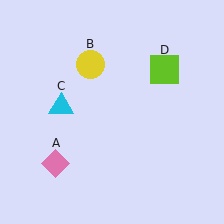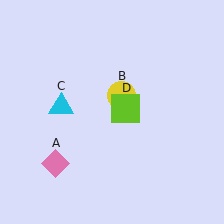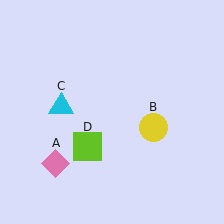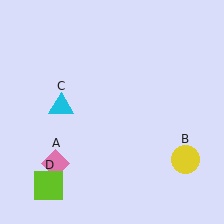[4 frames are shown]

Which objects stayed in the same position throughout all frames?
Pink diamond (object A) and cyan triangle (object C) remained stationary.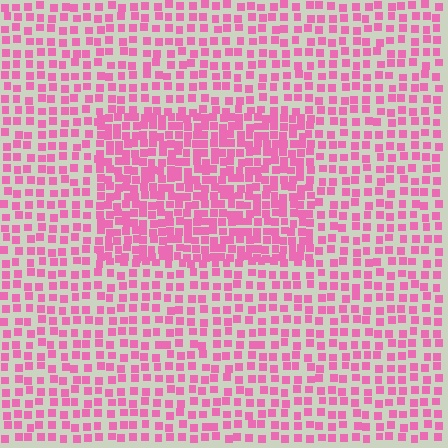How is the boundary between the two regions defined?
The boundary is defined by a change in element density (approximately 1.8x ratio). All elements are the same color, size, and shape.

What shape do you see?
I see a rectangle.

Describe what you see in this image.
The image contains small pink elements arranged at two different densities. A rectangle-shaped region is visible where the elements are more densely packed than the surrounding area.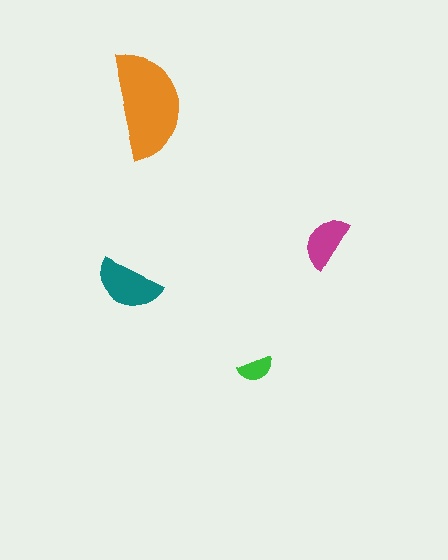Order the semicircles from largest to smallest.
the orange one, the teal one, the magenta one, the green one.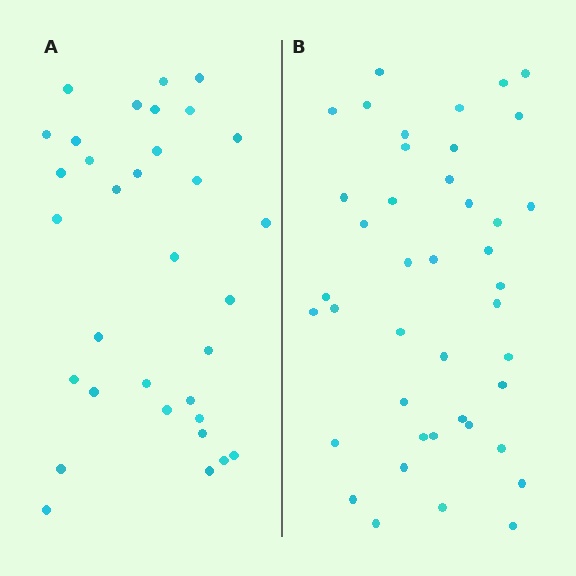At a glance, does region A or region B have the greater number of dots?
Region B (the right region) has more dots.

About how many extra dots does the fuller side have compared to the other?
Region B has roughly 8 or so more dots than region A.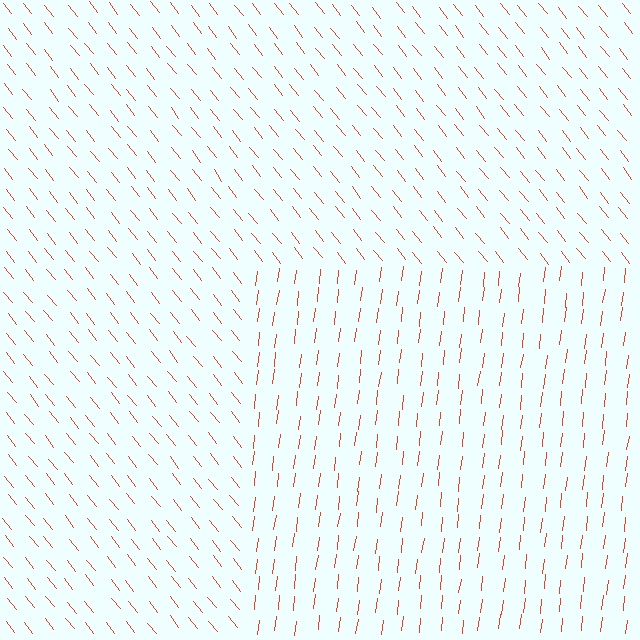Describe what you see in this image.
The image is filled with small red line segments. A rectangle region in the image has lines oriented differently from the surrounding lines, creating a visible texture boundary.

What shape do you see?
I see a rectangle.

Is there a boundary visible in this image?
Yes, there is a texture boundary formed by a change in line orientation.